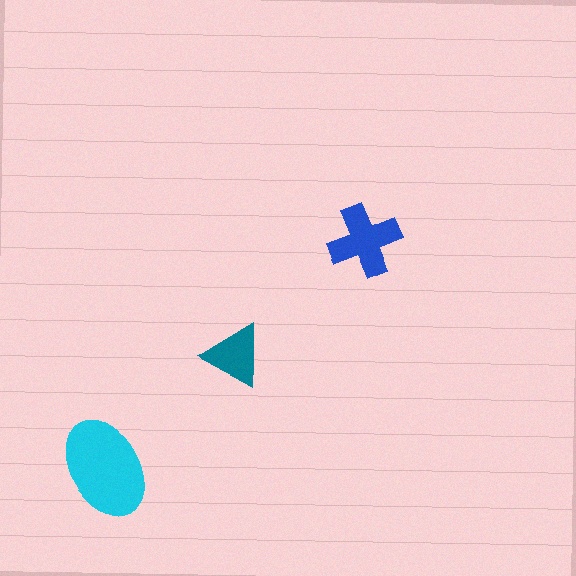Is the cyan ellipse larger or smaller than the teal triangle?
Larger.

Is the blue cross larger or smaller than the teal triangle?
Larger.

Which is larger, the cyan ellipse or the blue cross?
The cyan ellipse.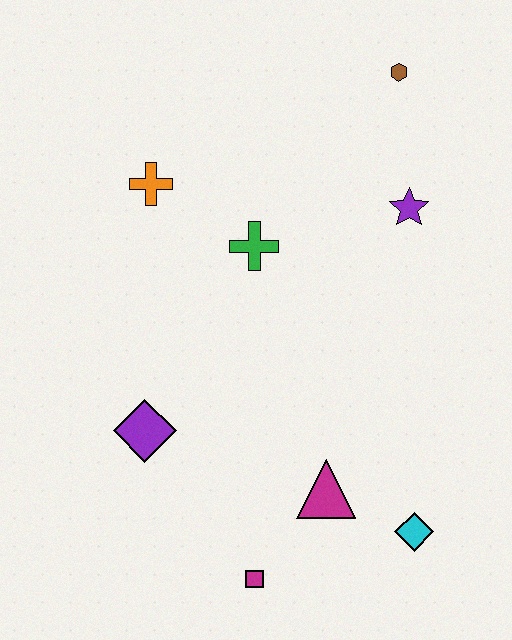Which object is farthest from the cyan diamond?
The brown hexagon is farthest from the cyan diamond.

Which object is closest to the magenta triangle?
The cyan diamond is closest to the magenta triangle.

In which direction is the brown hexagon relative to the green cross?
The brown hexagon is above the green cross.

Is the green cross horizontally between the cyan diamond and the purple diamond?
Yes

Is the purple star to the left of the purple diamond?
No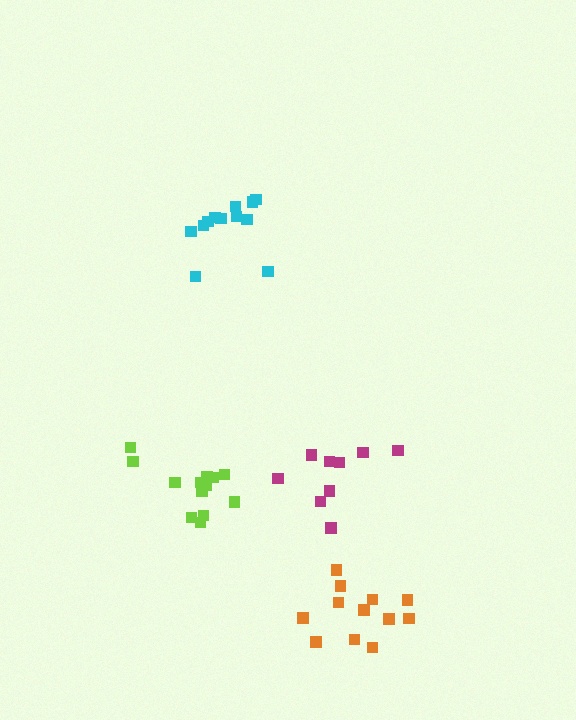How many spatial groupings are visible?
There are 4 spatial groupings.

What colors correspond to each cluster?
The clusters are colored: cyan, orange, magenta, lime.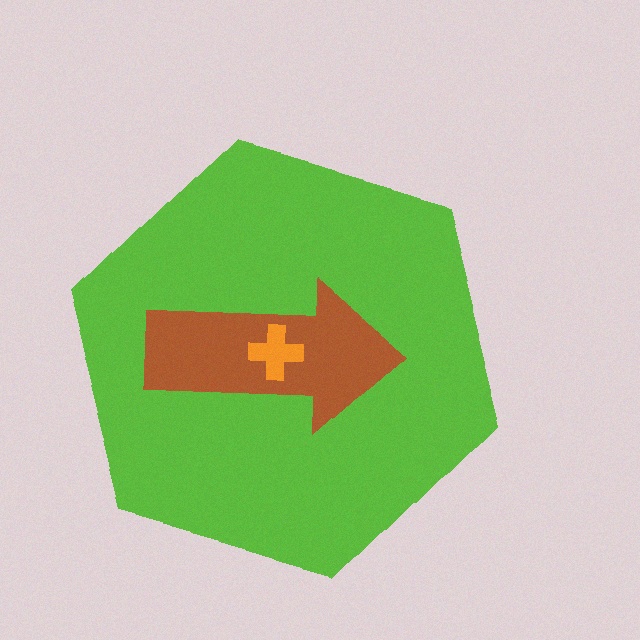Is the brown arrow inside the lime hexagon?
Yes.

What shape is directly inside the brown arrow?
The orange cross.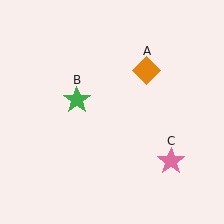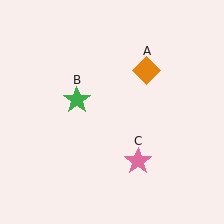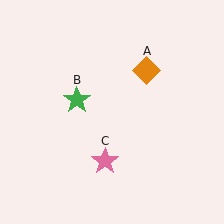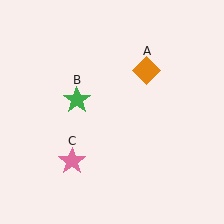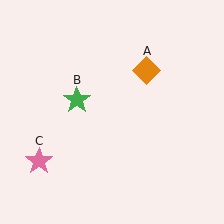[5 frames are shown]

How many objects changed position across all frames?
1 object changed position: pink star (object C).